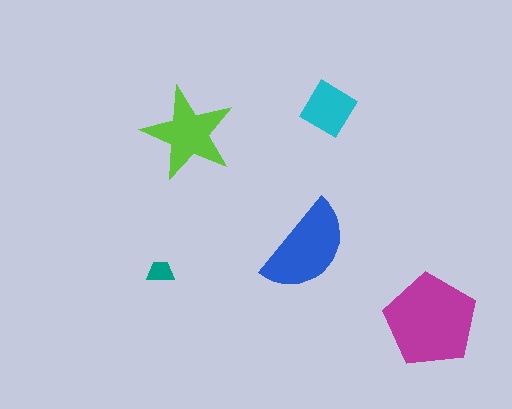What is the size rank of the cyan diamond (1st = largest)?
4th.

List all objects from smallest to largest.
The teal trapezoid, the cyan diamond, the lime star, the blue semicircle, the magenta pentagon.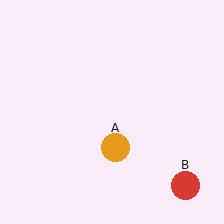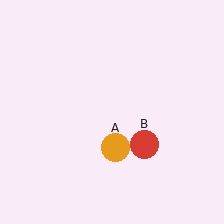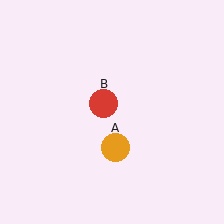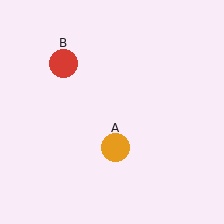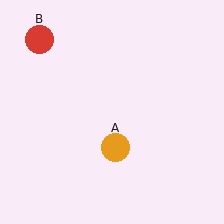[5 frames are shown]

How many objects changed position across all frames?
1 object changed position: red circle (object B).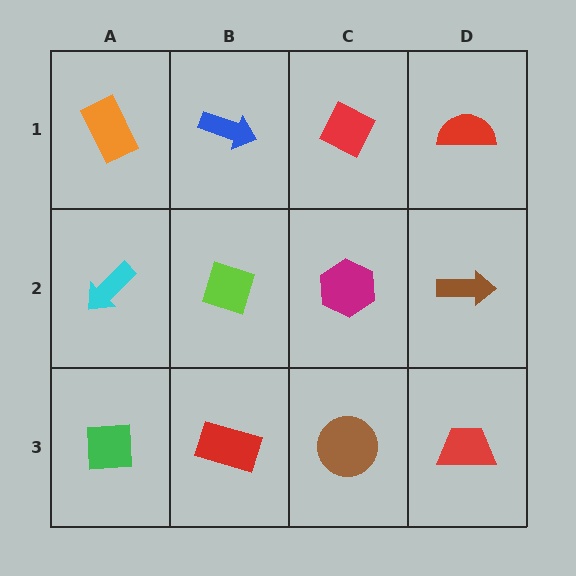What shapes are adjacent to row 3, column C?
A magenta hexagon (row 2, column C), a red rectangle (row 3, column B), a red trapezoid (row 3, column D).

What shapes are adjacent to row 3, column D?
A brown arrow (row 2, column D), a brown circle (row 3, column C).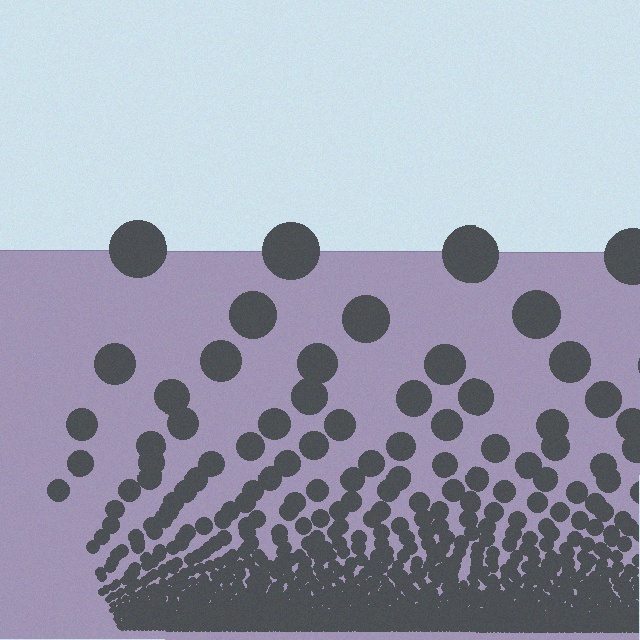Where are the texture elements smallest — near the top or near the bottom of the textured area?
Near the bottom.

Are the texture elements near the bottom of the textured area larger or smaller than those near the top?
Smaller. The gradient is inverted — elements near the bottom are smaller and denser.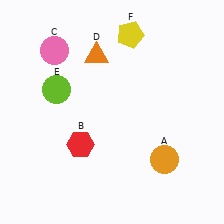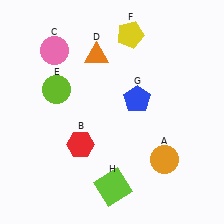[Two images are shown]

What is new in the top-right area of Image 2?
A blue pentagon (G) was added in the top-right area of Image 2.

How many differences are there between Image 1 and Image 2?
There are 2 differences between the two images.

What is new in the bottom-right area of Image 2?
A lime square (H) was added in the bottom-right area of Image 2.